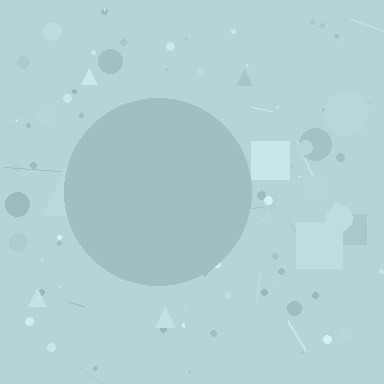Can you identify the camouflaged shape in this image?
The camouflaged shape is a circle.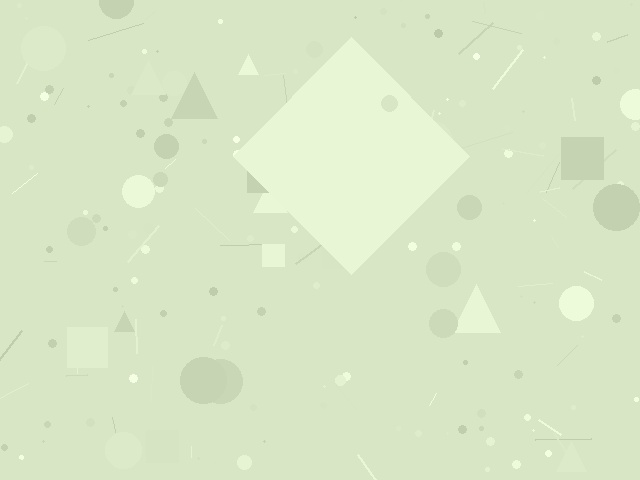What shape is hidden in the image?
A diamond is hidden in the image.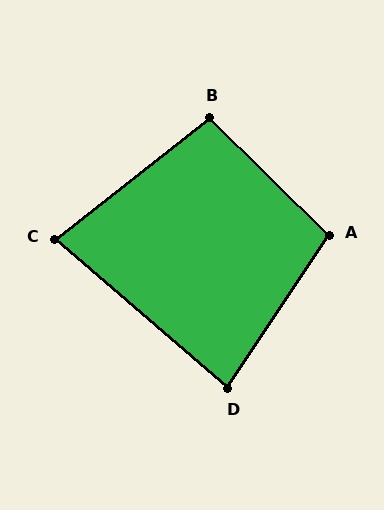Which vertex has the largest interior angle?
A, at approximately 101 degrees.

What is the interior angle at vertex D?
Approximately 83 degrees (acute).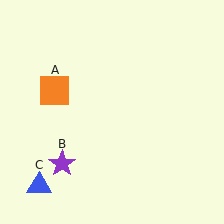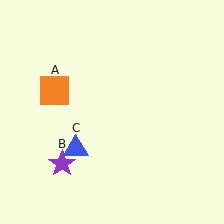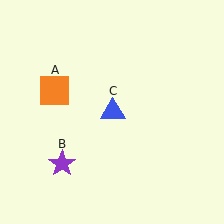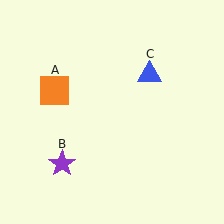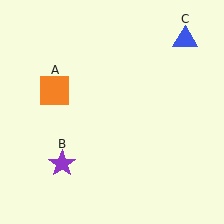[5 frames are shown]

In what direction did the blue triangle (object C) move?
The blue triangle (object C) moved up and to the right.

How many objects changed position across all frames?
1 object changed position: blue triangle (object C).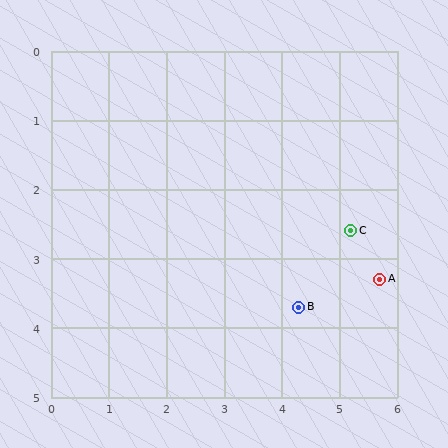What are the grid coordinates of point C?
Point C is at approximately (5.2, 2.6).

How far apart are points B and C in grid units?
Points B and C are about 1.4 grid units apart.